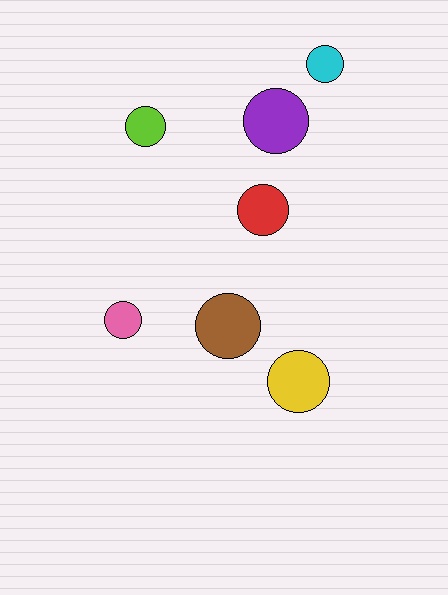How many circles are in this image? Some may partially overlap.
There are 7 circles.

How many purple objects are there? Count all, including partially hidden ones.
There is 1 purple object.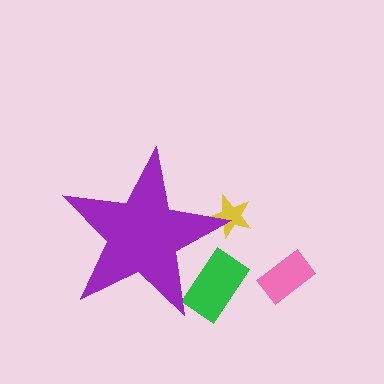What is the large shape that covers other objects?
A purple star.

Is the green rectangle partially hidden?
Yes, the green rectangle is partially hidden behind the purple star.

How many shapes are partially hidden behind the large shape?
2 shapes are partially hidden.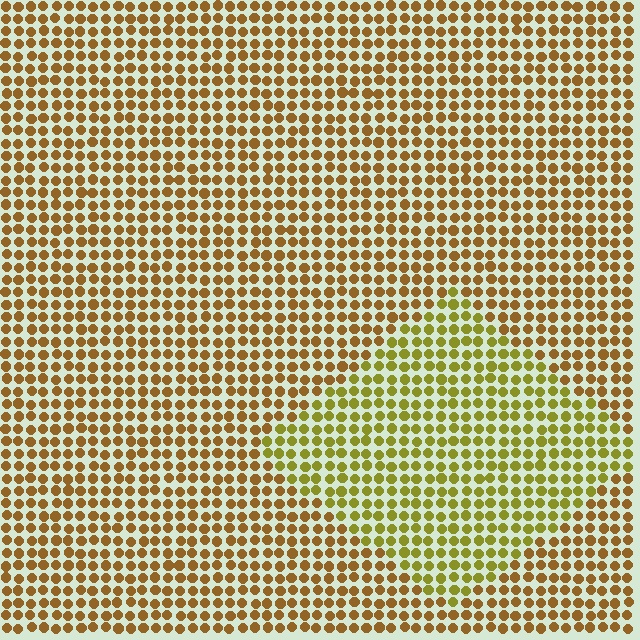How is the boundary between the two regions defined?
The boundary is defined purely by a slight shift in hue (about 30 degrees). Spacing, size, and orientation are identical on both sides.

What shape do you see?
I see a diamond.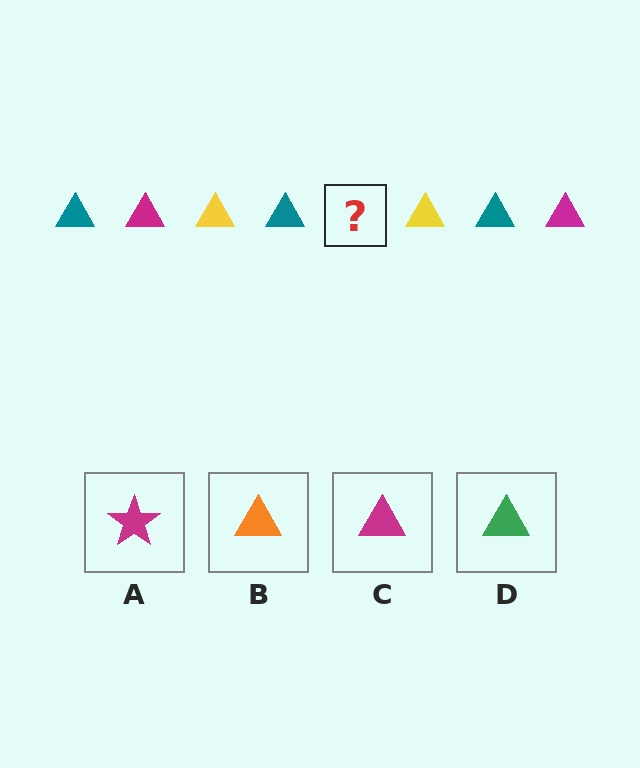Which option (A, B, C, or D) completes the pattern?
C.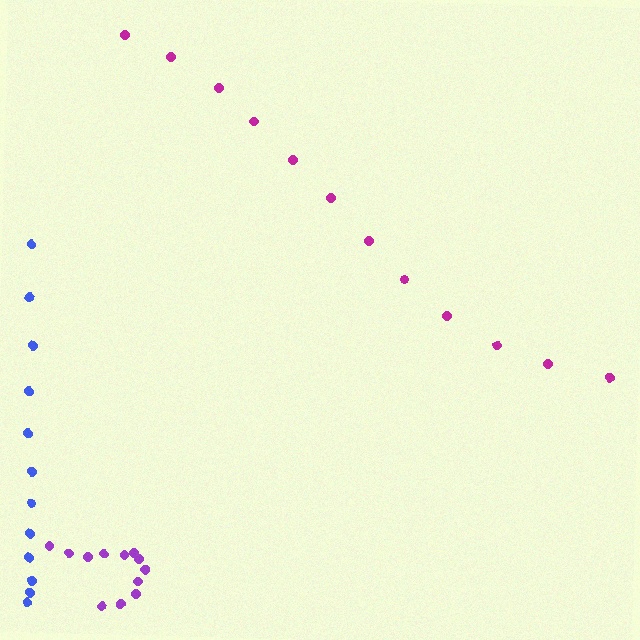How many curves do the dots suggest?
There are 3 distinct paths.